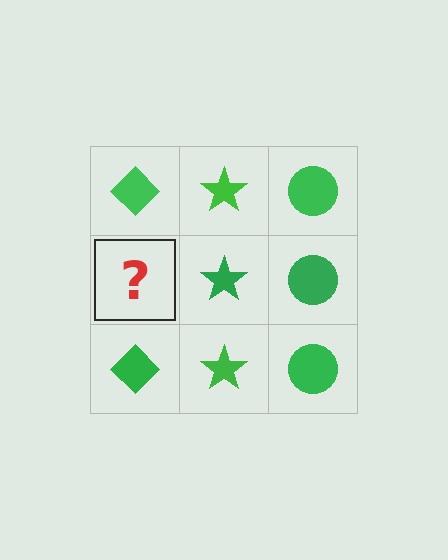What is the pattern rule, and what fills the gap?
The rule is that each column has a consistent shape. The gap should be filled with a green diamond.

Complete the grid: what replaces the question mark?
The question mark should be replaced with a green diamond.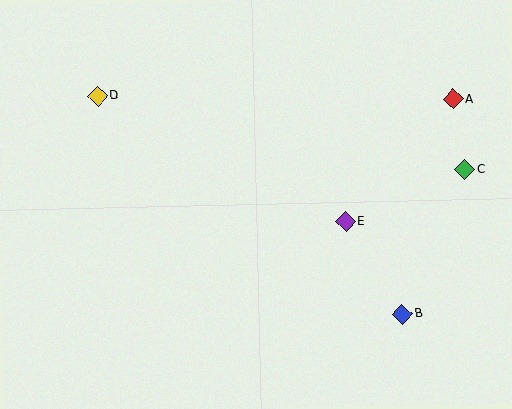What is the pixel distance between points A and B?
The distance between A and B is 220 pixels.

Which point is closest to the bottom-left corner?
Point D is closest to the bottom-left corner.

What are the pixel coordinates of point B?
Point B is at (402, 314).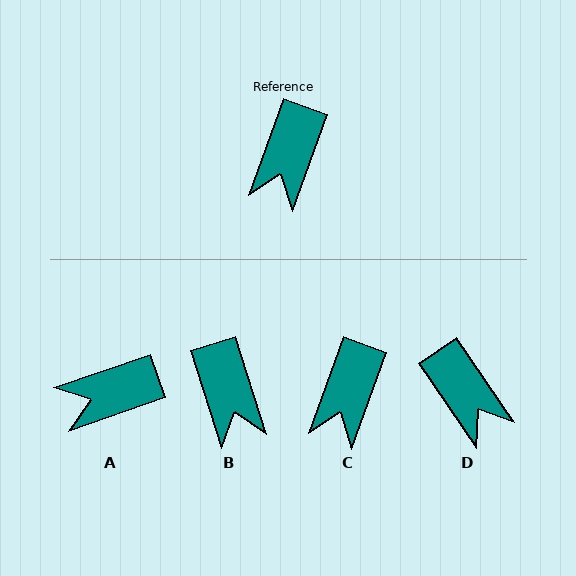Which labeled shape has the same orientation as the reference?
C.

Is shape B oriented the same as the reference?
No, it is off by about 38 degrees.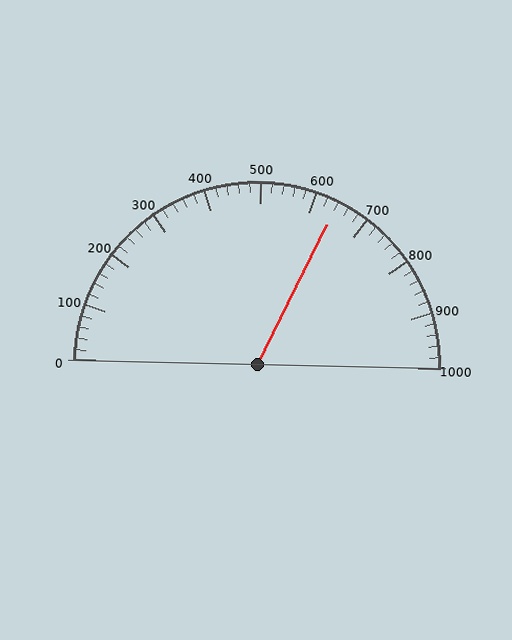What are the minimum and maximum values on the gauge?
The gauge ranges from 0 to 1000.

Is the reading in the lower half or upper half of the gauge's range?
The reading is in the upper half of the range (0 to 1000).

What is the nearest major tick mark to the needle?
The nearest major tick mark is 600.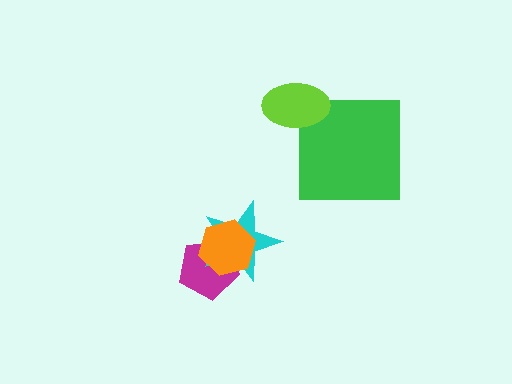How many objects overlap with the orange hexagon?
2 objects overlap with the orange hexagon.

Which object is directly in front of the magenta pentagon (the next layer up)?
The cyan star is directly in front of the magenta pentagon.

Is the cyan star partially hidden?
Yes, it is partially covered by another shape.